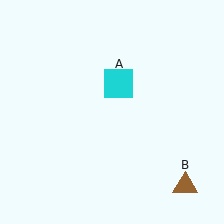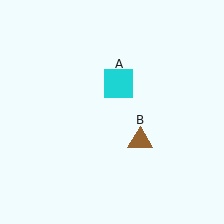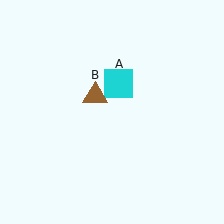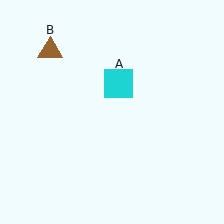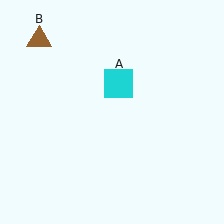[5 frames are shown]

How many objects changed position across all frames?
1 object changed position: brown triangle (object B).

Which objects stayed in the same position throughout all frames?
Cyan square (object A) remained stationary.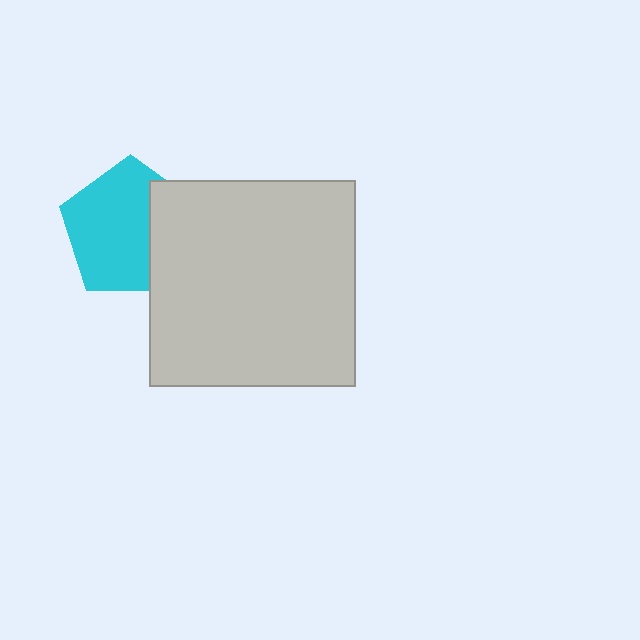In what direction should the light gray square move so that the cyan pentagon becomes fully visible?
The light gray square should move right. That is the shortest direction to clear the overlap and leave the cyan pentagon fully visible.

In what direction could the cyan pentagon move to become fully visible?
The cyan pentagon could move left. That would shift it out from behind the light gray square entirely.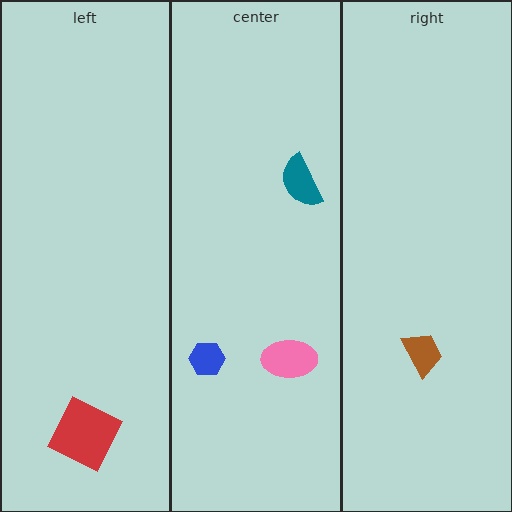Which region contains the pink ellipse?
The center region.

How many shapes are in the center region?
3.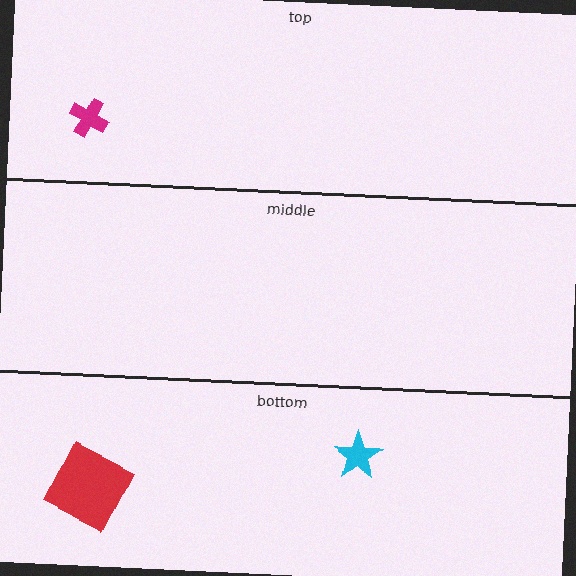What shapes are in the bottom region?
The red square, the cyan star.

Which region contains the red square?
The bottom region.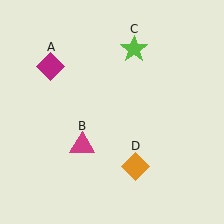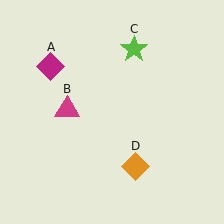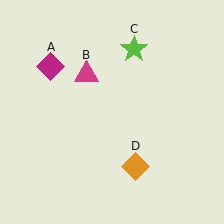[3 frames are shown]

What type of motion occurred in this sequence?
The magenta triangle (object B) rotated clockwise around the center of the scene.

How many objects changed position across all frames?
1 object changed position: magenta triangle (object B).